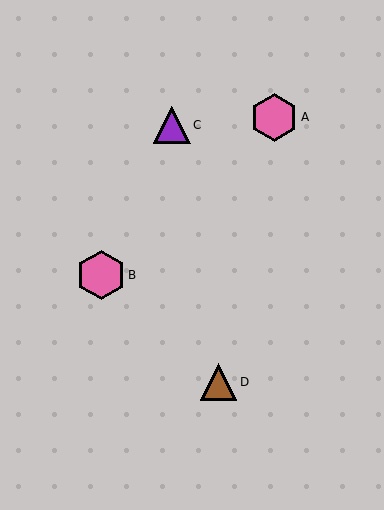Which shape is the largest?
The pink hexagon (labeled B) is the largest.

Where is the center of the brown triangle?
The center of the brown triangle is at (218, 382).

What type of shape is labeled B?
Shape B is a pink hexagon.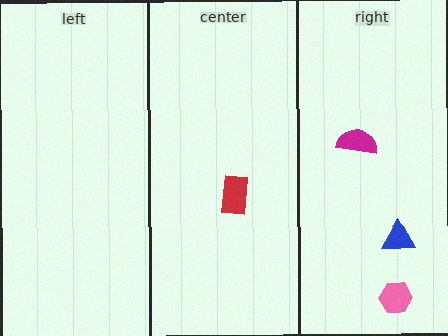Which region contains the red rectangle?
The center region.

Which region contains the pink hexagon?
The right region.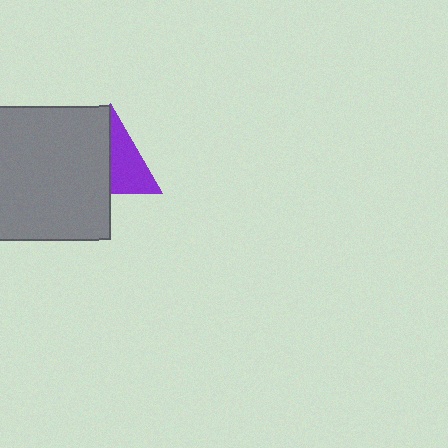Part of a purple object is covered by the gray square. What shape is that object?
It is a triangle.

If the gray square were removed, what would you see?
You would see the complete purple triangle.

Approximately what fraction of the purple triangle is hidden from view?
Roughly 52% of the purple triangle is hidden behind the gray square.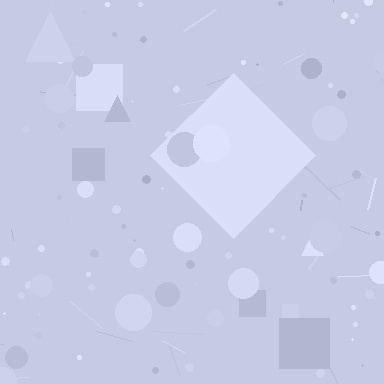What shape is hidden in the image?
A diamond is hidden in the image.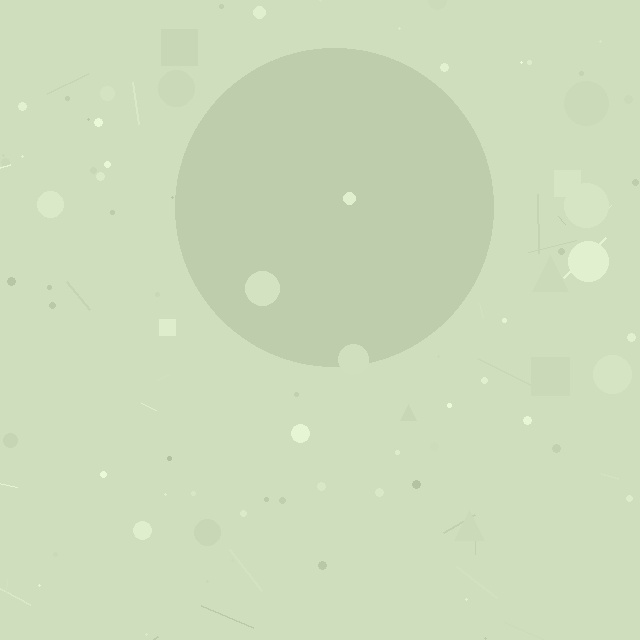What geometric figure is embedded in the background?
A circle is embedded in the background.